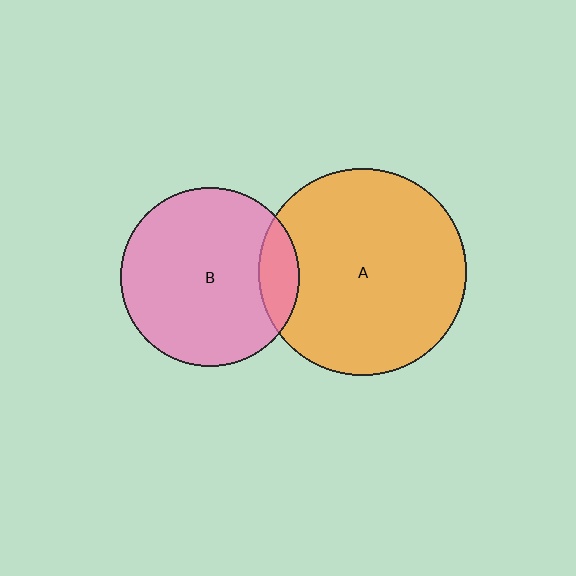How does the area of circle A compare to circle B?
Approximately 1.3 times.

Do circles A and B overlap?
Yes.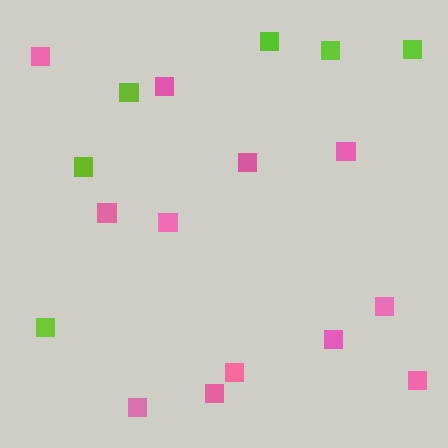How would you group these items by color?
There are 2 groups: one group of pink squares (12) and one group of lime squares (6).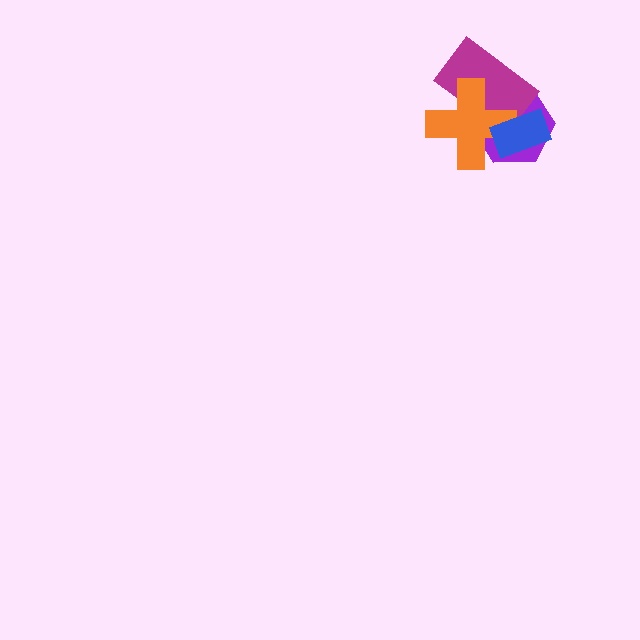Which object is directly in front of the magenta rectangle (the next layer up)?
The orange cross is directly in front of the magenta rectangle.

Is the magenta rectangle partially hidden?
Yes, it is partially covered by another shape.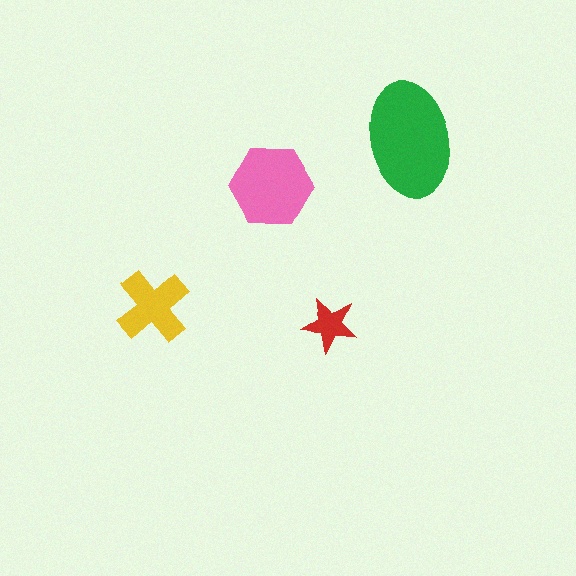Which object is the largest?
The green ellipse.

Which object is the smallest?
The red star.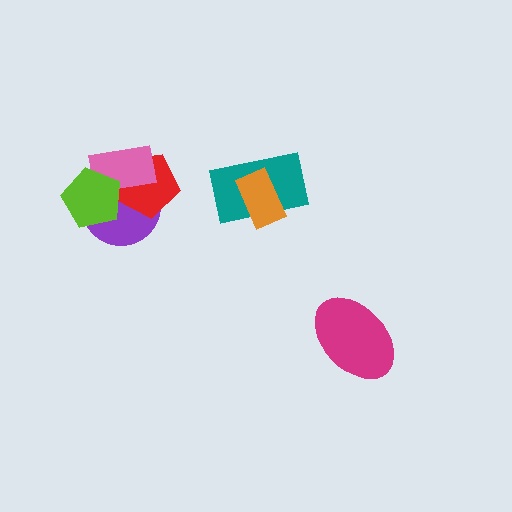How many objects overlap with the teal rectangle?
1 object overlaps with the teal rectangle.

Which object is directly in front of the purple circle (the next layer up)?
The red pentagon is directly in front of the purple circle.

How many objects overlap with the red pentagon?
3 objects overlap with the red pentagon.